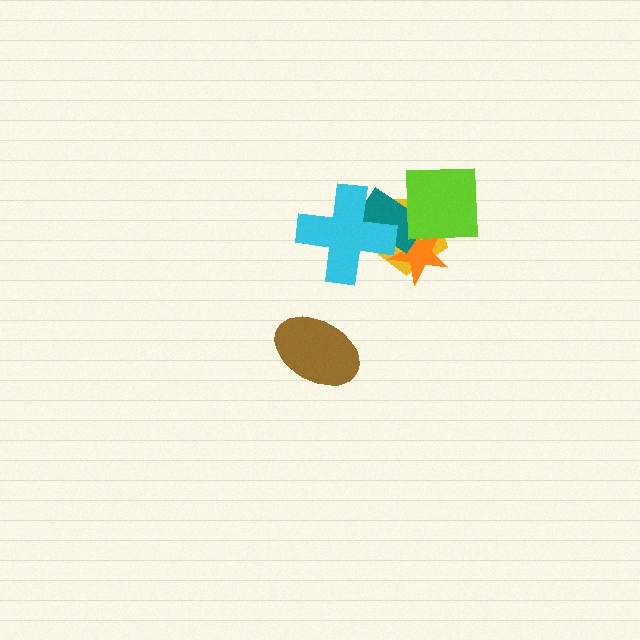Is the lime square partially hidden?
No, no other shape covers it.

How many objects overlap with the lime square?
3 objects overlap with the lime square.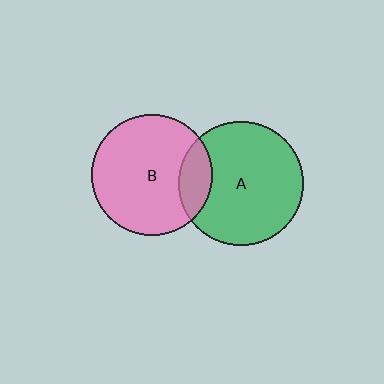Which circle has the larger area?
Circle A (green).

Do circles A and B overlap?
Yes.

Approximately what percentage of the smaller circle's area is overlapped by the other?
Approximately 15%.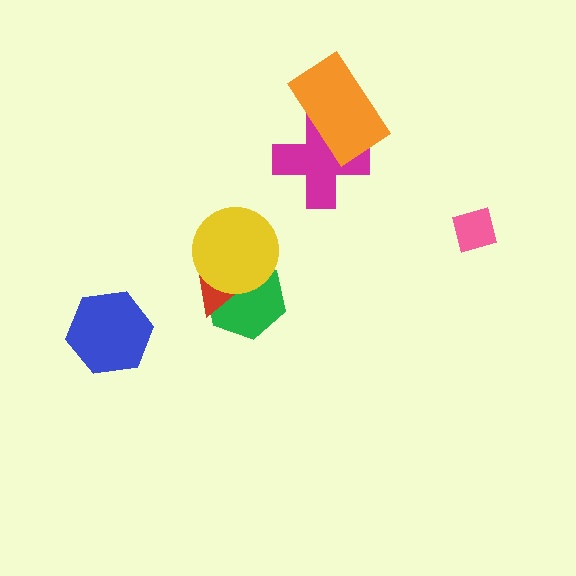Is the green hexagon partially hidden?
Yes, it is partially covered by another shape.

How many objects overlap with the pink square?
0 objects overlap with the pink square.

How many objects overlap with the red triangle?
2 objects overlap with the red triangle.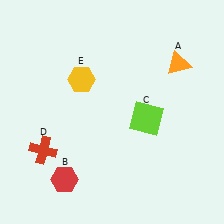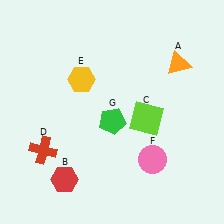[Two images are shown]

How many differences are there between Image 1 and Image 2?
There are 2 differences between the two images.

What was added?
A pink circle (F), a green pentagon (G) were added in Image 2.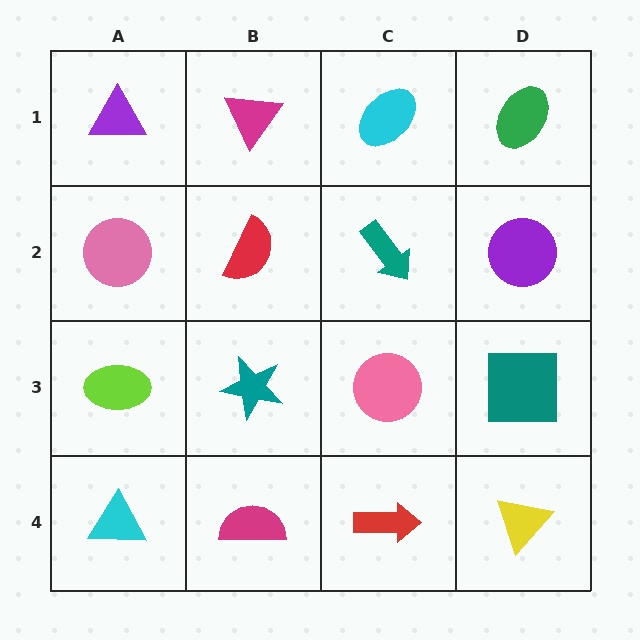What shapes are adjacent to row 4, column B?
A teal star (row 3, column B), a cyan triangle (row 4, column A), a red arrow (row 4, column C).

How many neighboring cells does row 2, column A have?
3.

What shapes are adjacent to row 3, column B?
A red semicircle (row 2, column B), a magenta semicircle (row 4, column B), a lime ellipse (row 3, column A), a pink circle (row 3, column C).